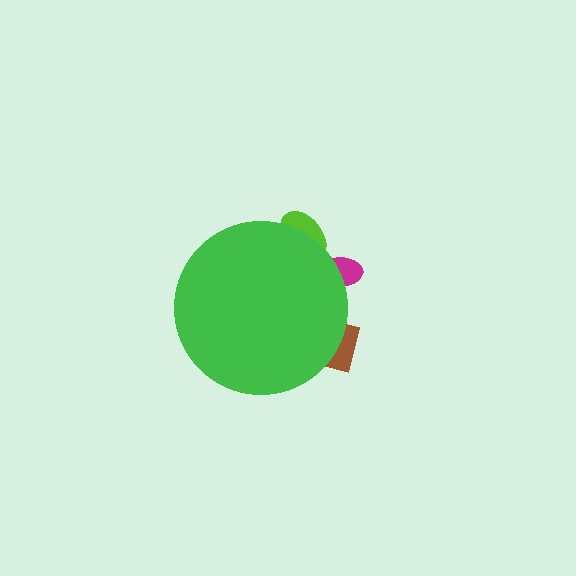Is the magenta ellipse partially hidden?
Yes, the magenta ellipse is partially hidden behind the green circle.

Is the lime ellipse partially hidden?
Yes, the lime ellipse is partially hidden behind the green circle.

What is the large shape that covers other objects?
A green circle.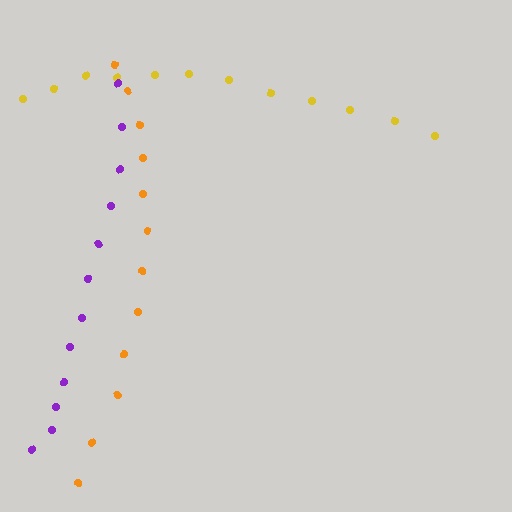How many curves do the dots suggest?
There are 3 distinct paths.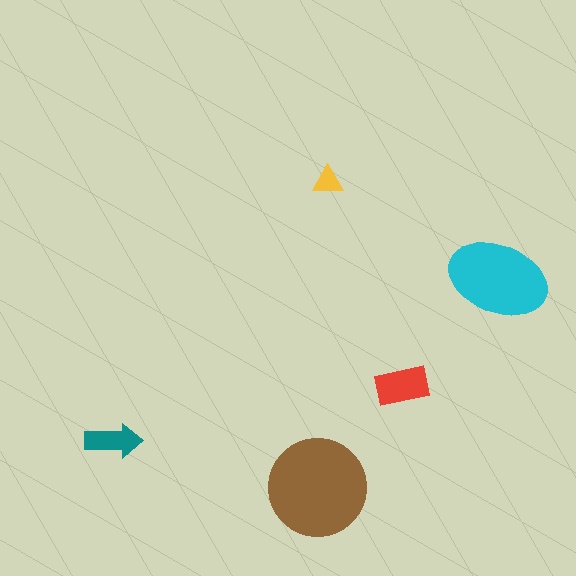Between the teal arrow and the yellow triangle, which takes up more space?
The teal arrow.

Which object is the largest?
The brown circle.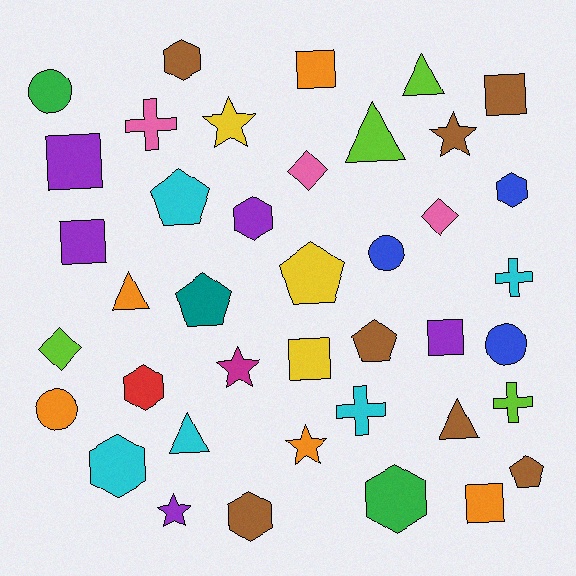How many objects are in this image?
There are 40 objects.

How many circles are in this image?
There are 4 circles.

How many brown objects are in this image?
There are 7 brown objects.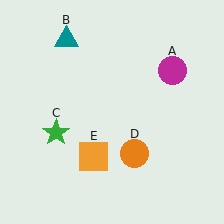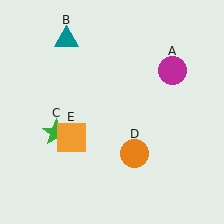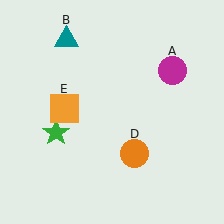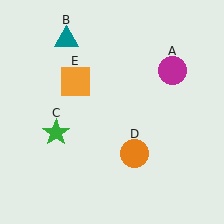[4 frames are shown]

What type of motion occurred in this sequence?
The orange square (object E) rotated clockwise around the center of the scene.